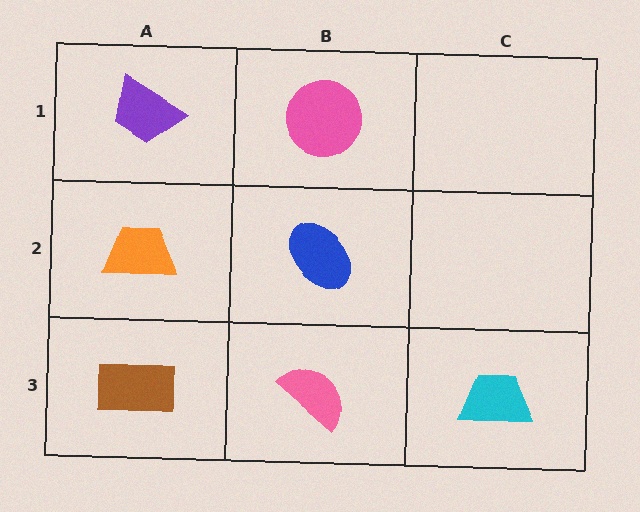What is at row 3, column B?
A pink semicircle.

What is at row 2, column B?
A blue ellipse.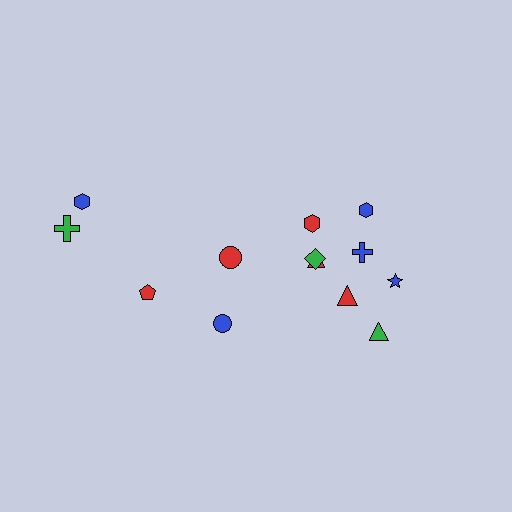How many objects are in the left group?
There are 5 objects.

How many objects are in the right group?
There are 8 objects.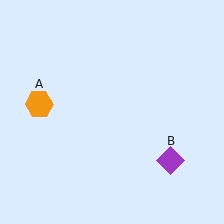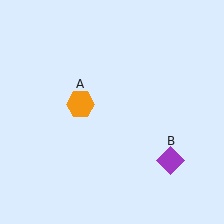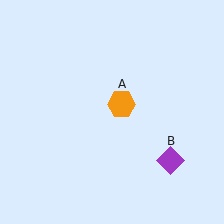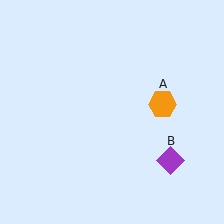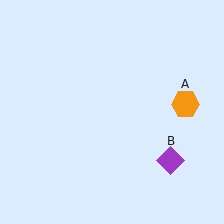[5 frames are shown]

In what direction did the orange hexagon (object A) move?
The orange hexagon (object A) moved right.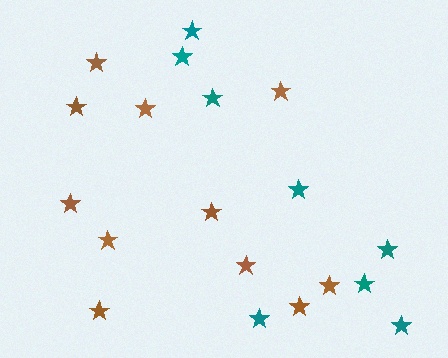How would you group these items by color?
There are 2 groups: one group of teal stars (8) and one group of brown stars (11).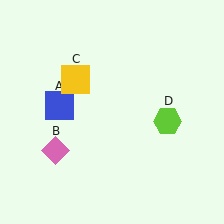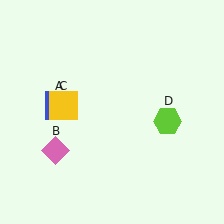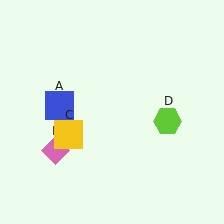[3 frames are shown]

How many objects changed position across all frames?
1 object changed position: yellow square (object C).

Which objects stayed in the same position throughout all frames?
Blue square (object A) and pink diamond (object B) and lime hexagon (object D) remained stationary.